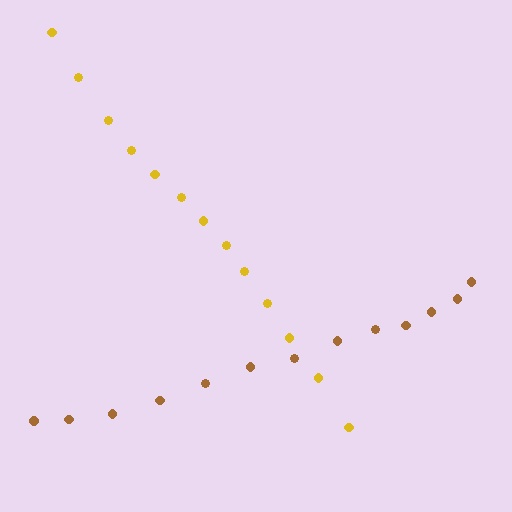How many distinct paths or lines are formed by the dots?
There are 2 distinct paths.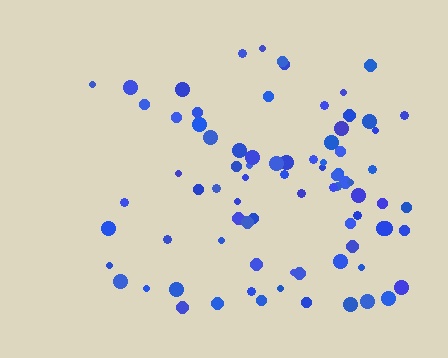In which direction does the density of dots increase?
From left to right, with the right side densest.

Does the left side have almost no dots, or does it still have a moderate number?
Still a moderate number, just noticeably fewer than the right.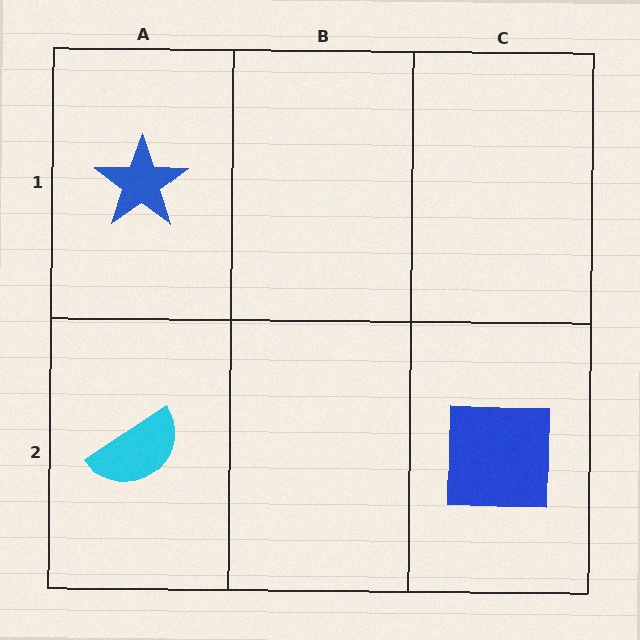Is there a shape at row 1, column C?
No, that cell is empty.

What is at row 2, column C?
A blue square.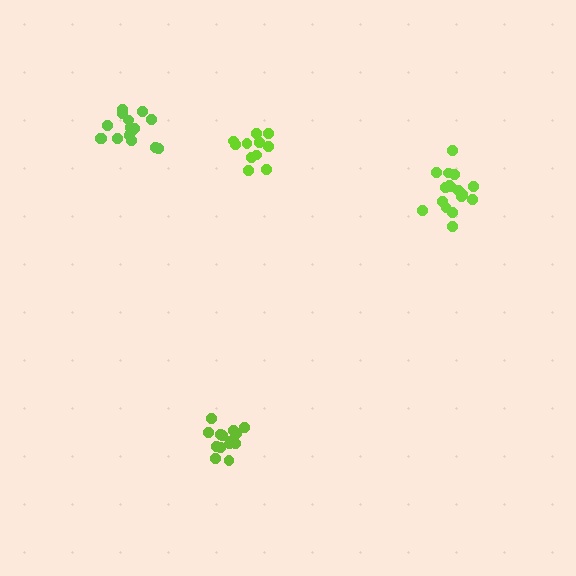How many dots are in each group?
Group 1: 17 dots, Group 2: 16 dots, Group 3: 16 dots, Group 4: 11 dots (60 total).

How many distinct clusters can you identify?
There are 4 distinct clusters.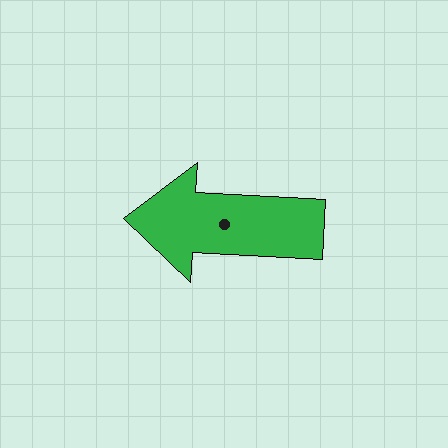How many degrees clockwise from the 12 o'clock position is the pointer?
Approximately 273 degrees.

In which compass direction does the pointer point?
West.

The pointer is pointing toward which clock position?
Roughly 9 o'clock.